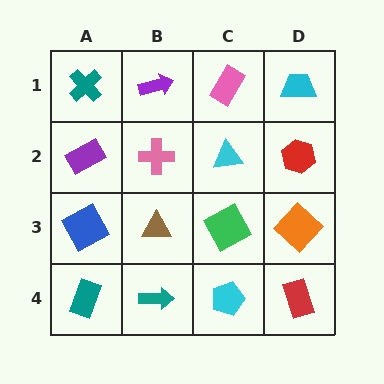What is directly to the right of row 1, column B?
A pink rectangle.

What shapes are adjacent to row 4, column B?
A brown triangle (row 3, column B), a teal rectangle (row 4, column A), a cyan pentagon (row 4, column C).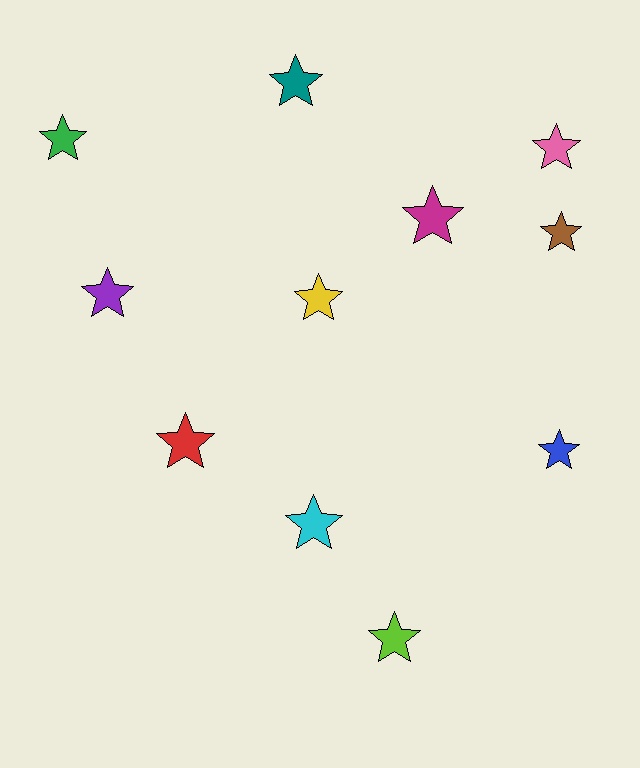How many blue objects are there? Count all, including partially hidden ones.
There is 1 blue object.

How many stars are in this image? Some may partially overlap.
There are 11 stars.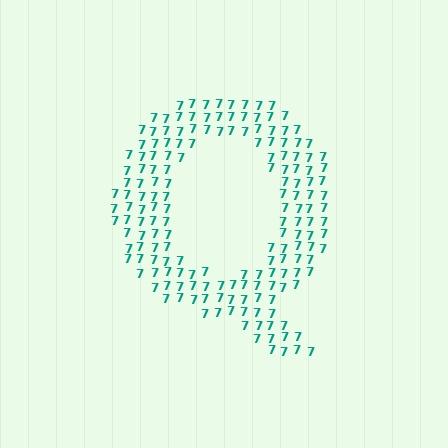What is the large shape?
The large shape is the letter Q.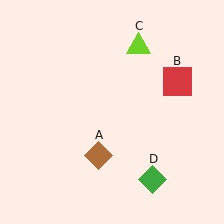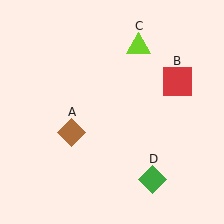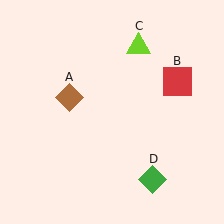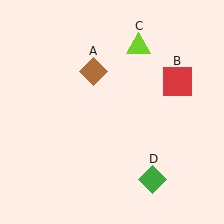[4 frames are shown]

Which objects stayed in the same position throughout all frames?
Red square (object B) and lime triangle (object C) and green diamond (object D) remained stationary.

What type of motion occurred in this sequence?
The brown diamond (object A) rotated clockwise around the center of the scene.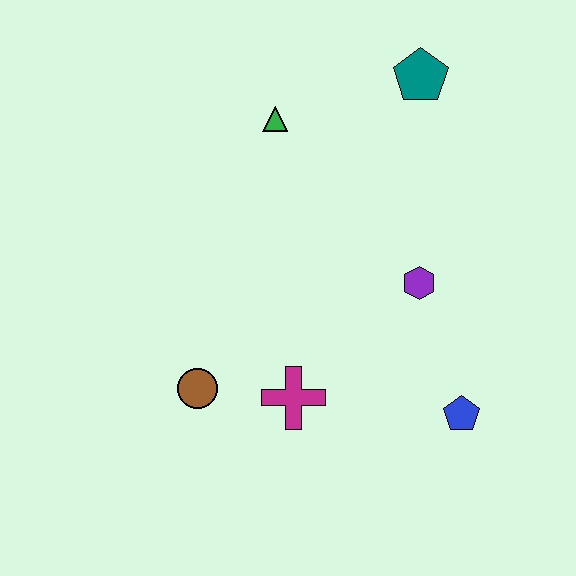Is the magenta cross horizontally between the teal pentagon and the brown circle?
Yes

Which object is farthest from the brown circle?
The teal pentagon is farthest from the brown circle.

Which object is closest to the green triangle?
The teal pentagon is closest to the green triangle.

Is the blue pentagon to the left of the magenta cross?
No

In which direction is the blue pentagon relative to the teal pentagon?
The blue pentagon is below the teal pentagon.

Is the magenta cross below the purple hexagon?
Yes